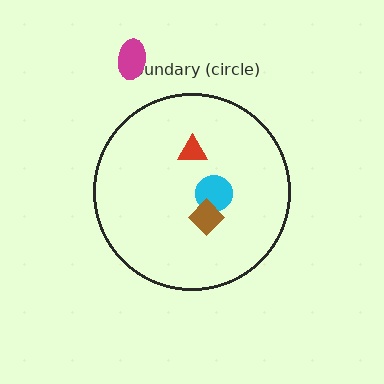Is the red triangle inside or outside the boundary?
Inside.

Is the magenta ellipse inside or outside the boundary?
Outside.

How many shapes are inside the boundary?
3 inside, 1 outside.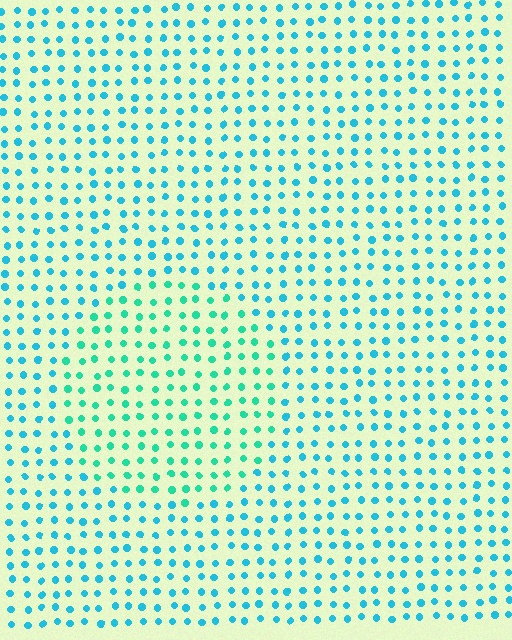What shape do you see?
I see a circle.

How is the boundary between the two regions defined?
The boundary is defined purely by a slight shift in hue (about 30 degrees). Spacing, size, and orientation are identical on both sides.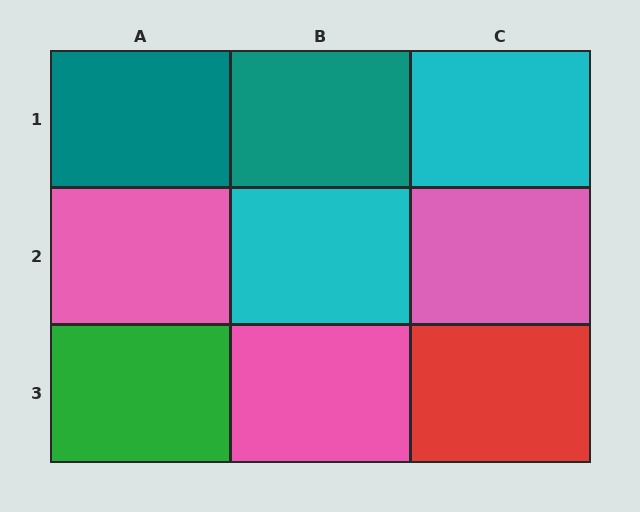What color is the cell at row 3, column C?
Red.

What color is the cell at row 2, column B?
Cyan.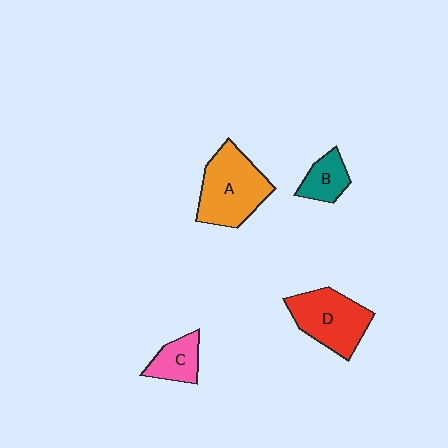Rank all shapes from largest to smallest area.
From largest to smallest: A (orange), D (red), C (pink), B (teal).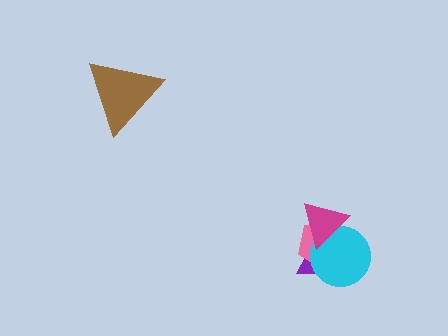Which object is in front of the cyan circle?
The magenta triangle is in front of the cyan circle.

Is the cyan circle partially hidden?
Yes, it is partially covered by another shape.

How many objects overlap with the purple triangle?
3 objects overlap with the purple triangle.